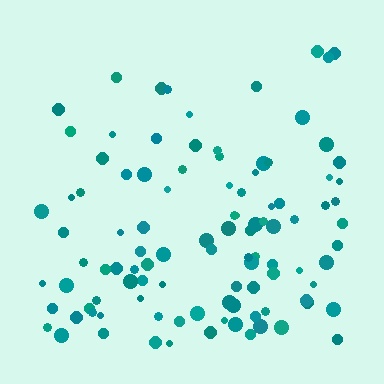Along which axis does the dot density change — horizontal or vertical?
Vertical.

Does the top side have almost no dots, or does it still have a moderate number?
Still a moderate number, just noticeably fewer than the bottom.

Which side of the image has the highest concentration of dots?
The bottom.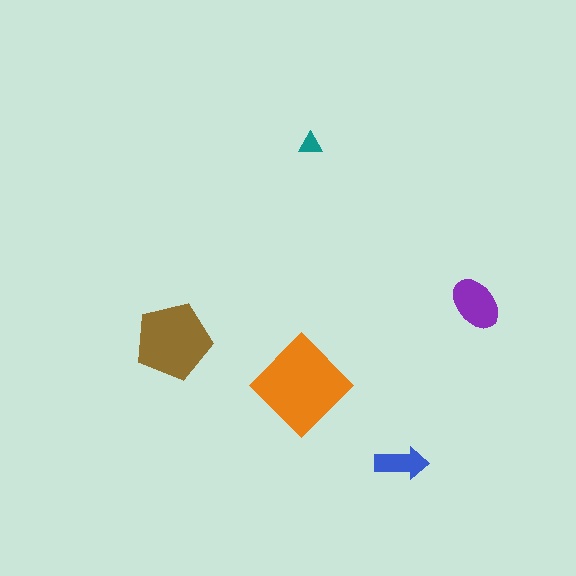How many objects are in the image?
There are 5 objects in the image.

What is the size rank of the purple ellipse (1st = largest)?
3rd.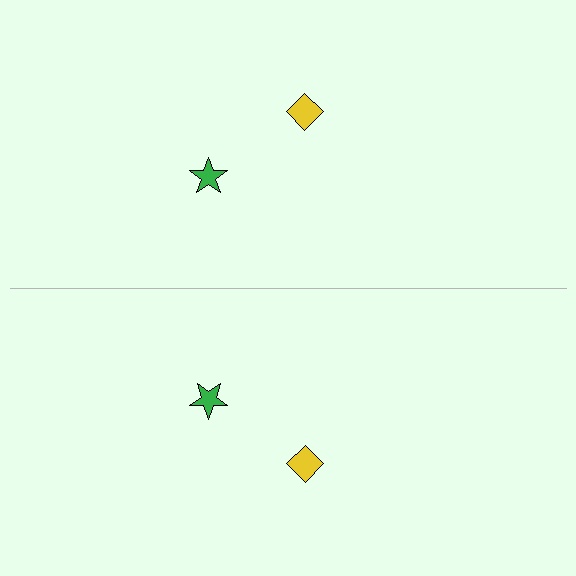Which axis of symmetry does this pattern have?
The pattern has a horizontal axis of symmetry running through the center of the image.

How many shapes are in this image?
There are 4 shapes in this image.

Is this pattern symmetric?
Yes, this pattern has bilateral (reflection) symmetry.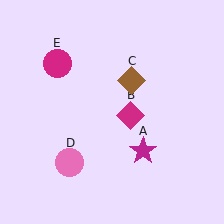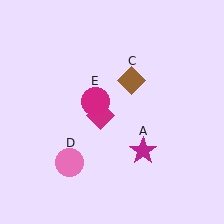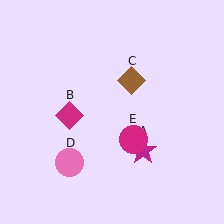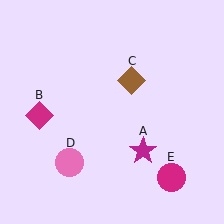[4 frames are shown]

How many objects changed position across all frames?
2 objects changed position: magenta diamond (object B), magenta circle (object E).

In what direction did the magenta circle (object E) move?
The magenta circle (object E) moved down and to the right.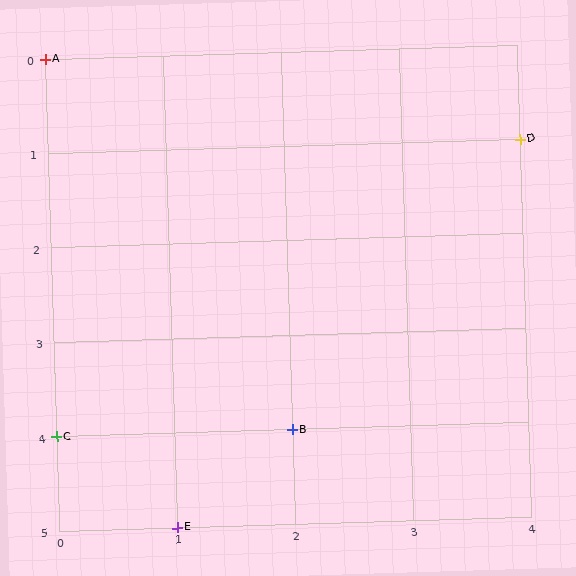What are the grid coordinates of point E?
Point E is at grid coordinates (1, 5).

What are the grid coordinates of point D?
Point D is at grid coordinates (4, 1).